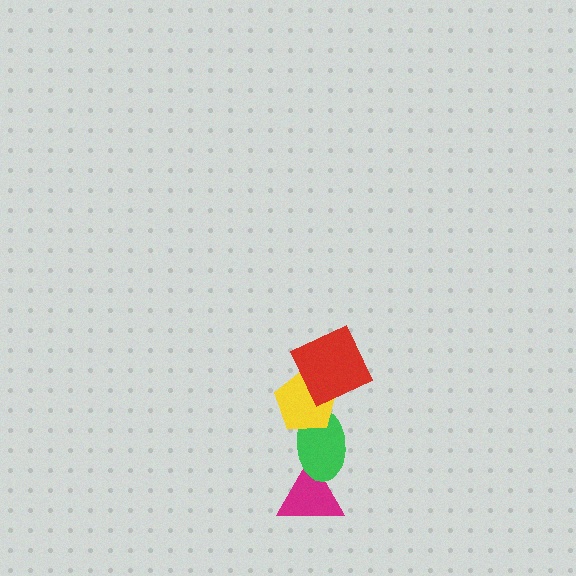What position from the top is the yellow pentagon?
The yellow pentagon is 2nd from the top.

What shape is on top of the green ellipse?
The yellow pentagon is on top of the green ellipse.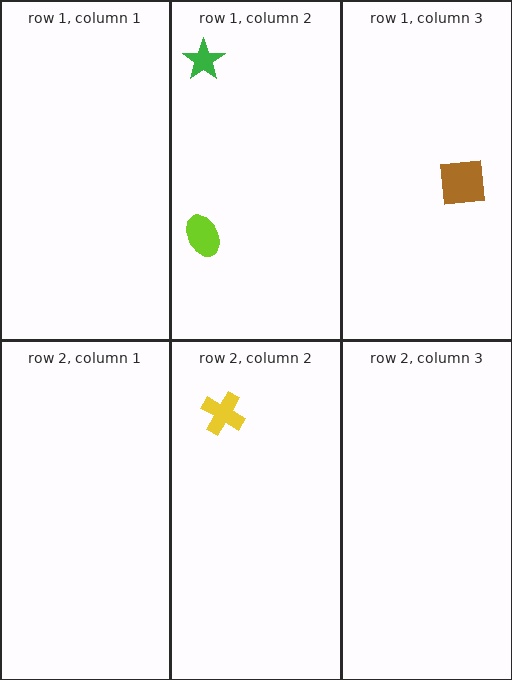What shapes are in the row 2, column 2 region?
The yellow cross.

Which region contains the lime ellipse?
The row 1, column 2 region.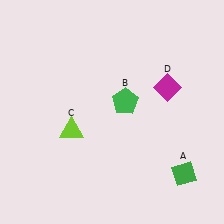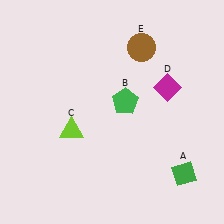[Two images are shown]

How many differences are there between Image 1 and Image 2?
There is 1 difference between the two images.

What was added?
A brown circle (E) was added in Image 2.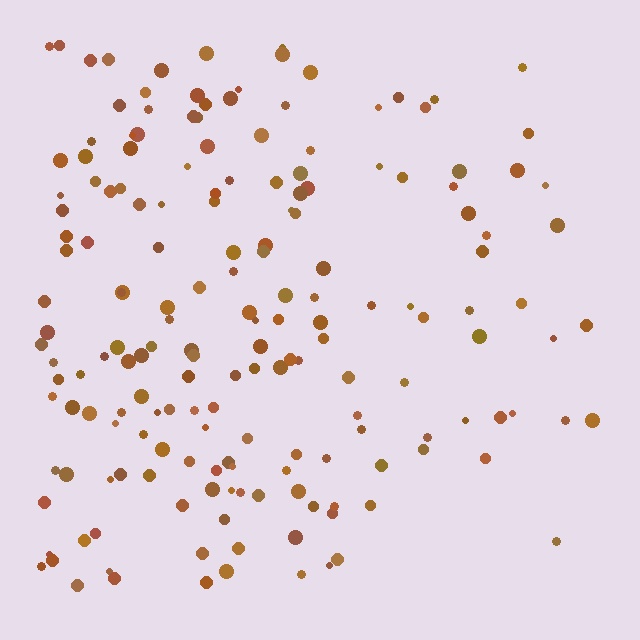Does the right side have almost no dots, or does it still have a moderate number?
Still a moderate number, just noticeably fewer than the left.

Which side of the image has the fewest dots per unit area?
The right.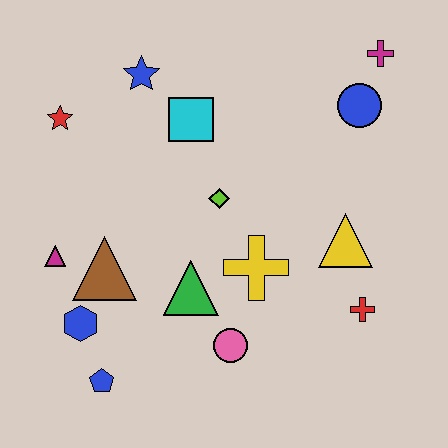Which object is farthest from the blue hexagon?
The magenta cross is farthest from the blue hexagon.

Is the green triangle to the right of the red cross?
No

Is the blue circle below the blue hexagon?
No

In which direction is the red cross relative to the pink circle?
The red cross is to the right of the pink circle.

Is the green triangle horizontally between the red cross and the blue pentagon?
Yes